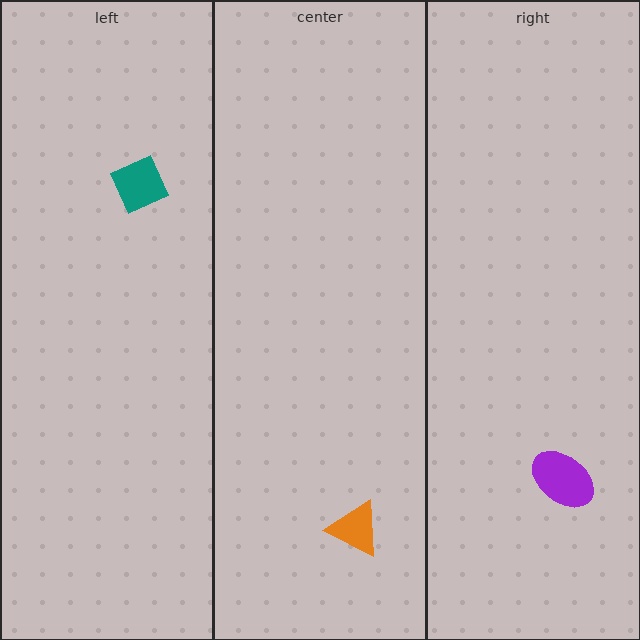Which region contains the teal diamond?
The left region.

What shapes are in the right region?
The purple ellipse.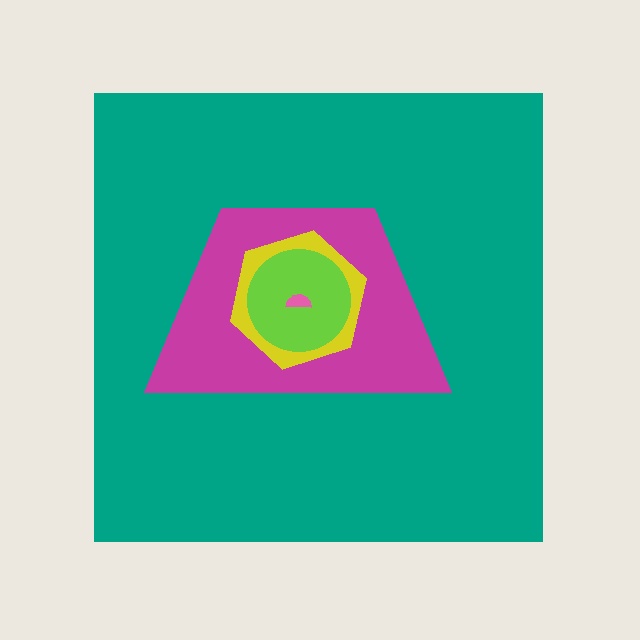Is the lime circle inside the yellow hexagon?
Yes.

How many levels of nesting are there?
5.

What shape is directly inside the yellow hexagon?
The lime circle.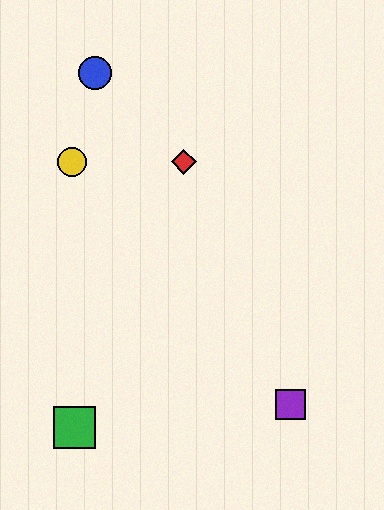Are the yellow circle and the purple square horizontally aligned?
No, the yellow circle is at y≈162 and the purple square is at y≈405.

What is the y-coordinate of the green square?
The green square is at y≈427.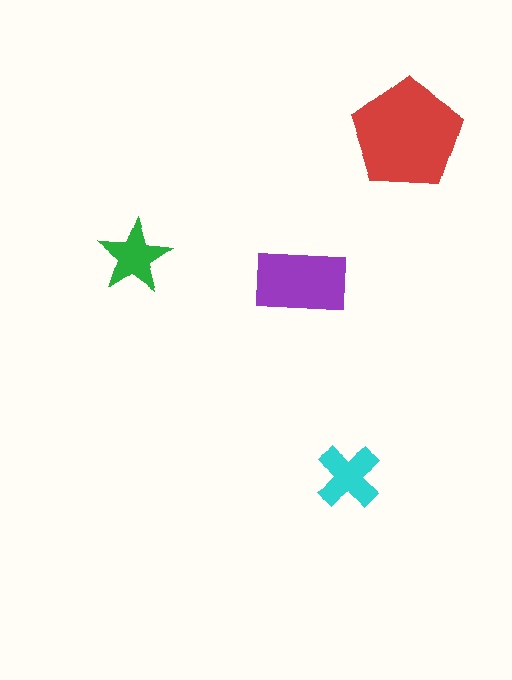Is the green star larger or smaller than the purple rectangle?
Smaller.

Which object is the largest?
The red pentagon.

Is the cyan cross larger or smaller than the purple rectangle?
Smaller.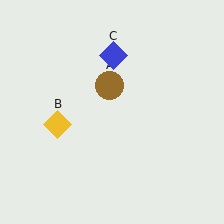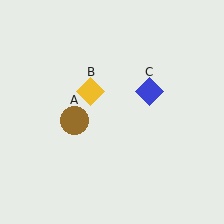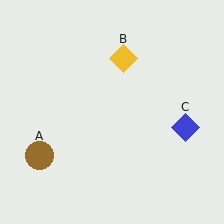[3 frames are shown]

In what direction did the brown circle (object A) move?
The brown circle (object A) moved down and to the left.